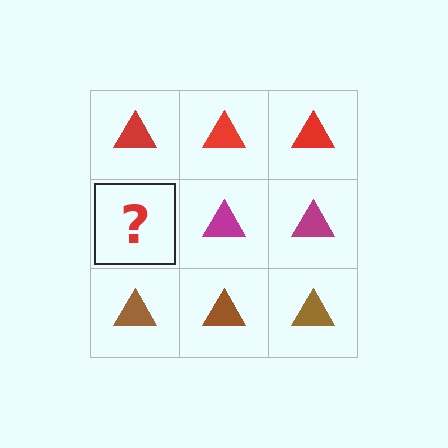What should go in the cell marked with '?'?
The missing cell should contain a magenta triangle.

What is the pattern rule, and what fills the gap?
The rule is that each row has a consistent color. The gap should be filled with a magenta triangle.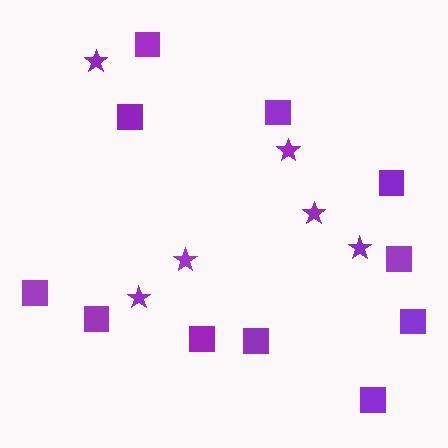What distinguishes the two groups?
There are 2 groups: one group of stars (6) and one group of squares (11).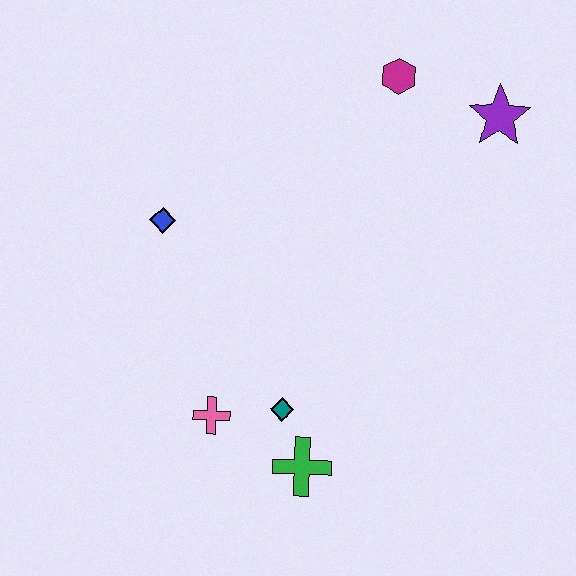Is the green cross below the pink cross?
Yes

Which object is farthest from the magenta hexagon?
The green cross is farthest from the magenta hexagon.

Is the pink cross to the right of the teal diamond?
No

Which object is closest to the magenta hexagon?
The purple star is closest to the magenta hexagon.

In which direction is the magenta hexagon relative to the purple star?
The magenta hexagon is to the left of the purple star.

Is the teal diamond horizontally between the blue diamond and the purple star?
Yes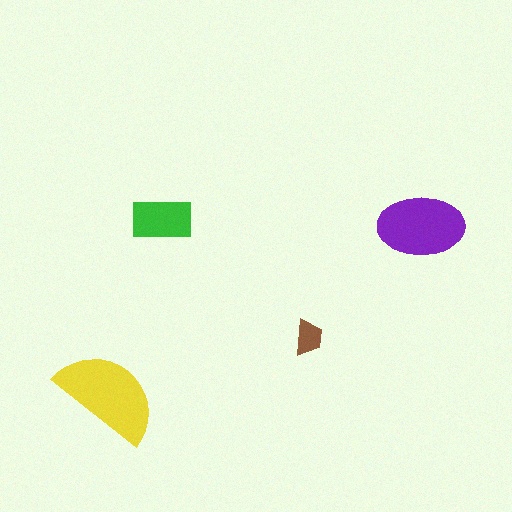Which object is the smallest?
The brown trapezoid.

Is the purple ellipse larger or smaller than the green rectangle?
Larger.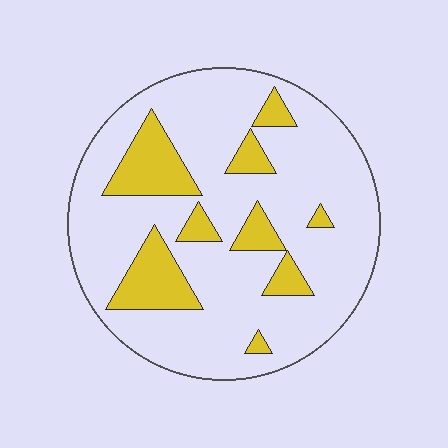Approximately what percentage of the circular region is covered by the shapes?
Approximately 20%.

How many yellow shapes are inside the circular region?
9.